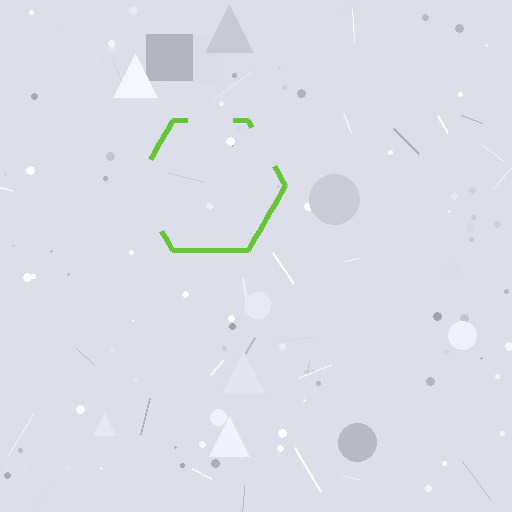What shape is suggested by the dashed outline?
The dashed outline suggests a hexagon.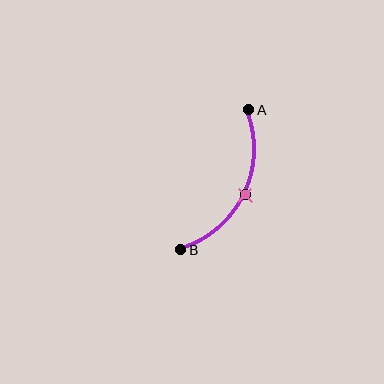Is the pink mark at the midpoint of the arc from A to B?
Yes. The pink mark lies on the arc at equal arc-length from both A and B — it is the arc midpoint.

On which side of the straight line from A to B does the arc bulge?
The arc bulges to the right of the straight line connecting A and B.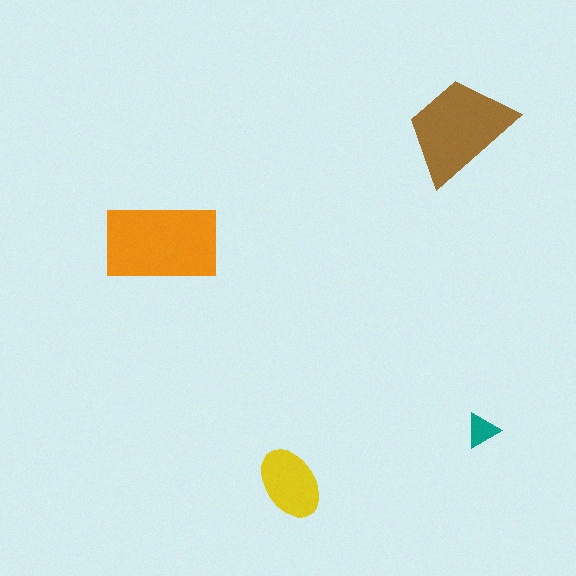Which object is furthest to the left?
The orange rectangle is leftmost.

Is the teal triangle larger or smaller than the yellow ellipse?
Smaller.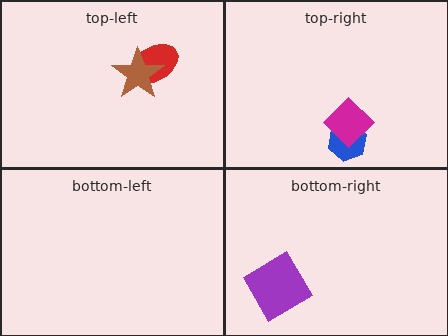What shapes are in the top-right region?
The blue hexagon, the magenta diamond.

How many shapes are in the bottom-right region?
1.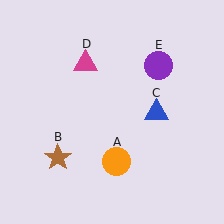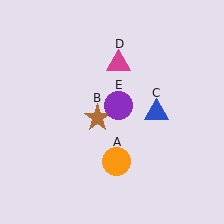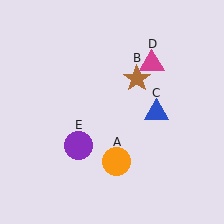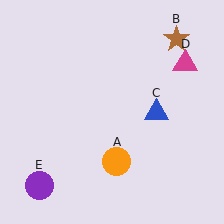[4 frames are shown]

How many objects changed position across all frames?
3 objects changed position: brown star (object B), magenta triangle (object D), purple circle (object E).